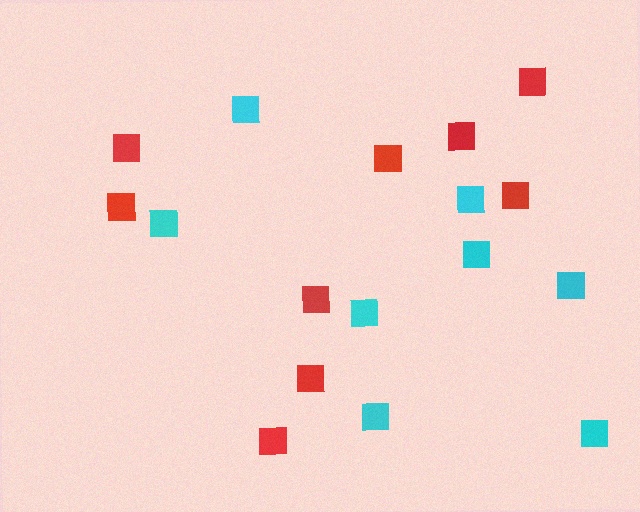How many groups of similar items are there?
There are 2 groups: one group of cyan squares (8) and one group of red squares (9).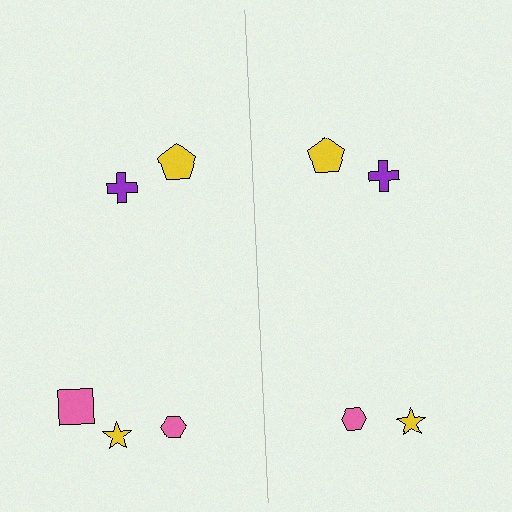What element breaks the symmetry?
A pink square is missing from the right side.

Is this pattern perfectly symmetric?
No, the pattern is not perfectly symmetric. A pink square is missing from the right side.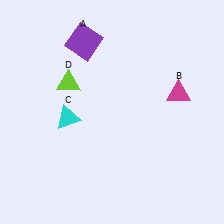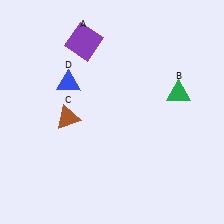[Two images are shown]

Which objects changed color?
B changed from magenta to green. C changed from cyan to brown. D changed from lime to blue.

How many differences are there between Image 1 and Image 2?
There are 3 differences between the two images.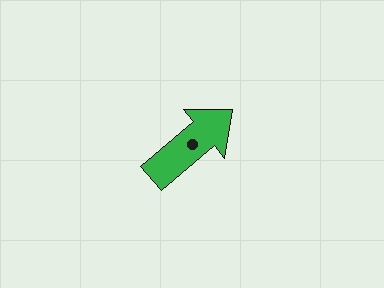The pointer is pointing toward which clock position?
Roughly 2 o'clock.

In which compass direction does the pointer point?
Northeast.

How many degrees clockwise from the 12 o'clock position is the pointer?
Approximately 50 degrees.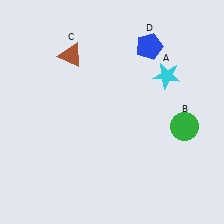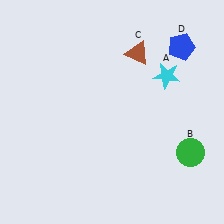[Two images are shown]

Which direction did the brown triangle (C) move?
The brown triangle (C) moved right.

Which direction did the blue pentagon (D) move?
The blue pentagon (D) moved right.